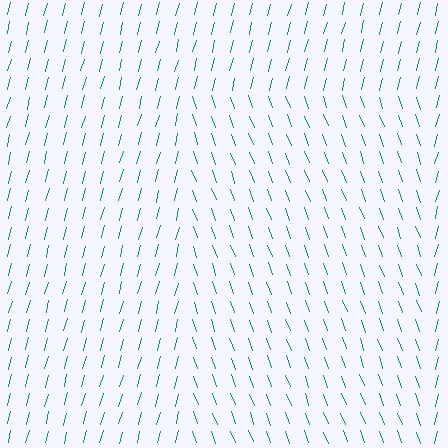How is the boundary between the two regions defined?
The boundary is defined purely by a change in line orientation (approximately 35 degrees difference). All lines are the same color and thickness.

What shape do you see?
I see a rectangle.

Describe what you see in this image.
The image is filled with small teal line segments. A rectangle region in the image has lines oriented differently from the surrounding lines, creating a visible texture boundary.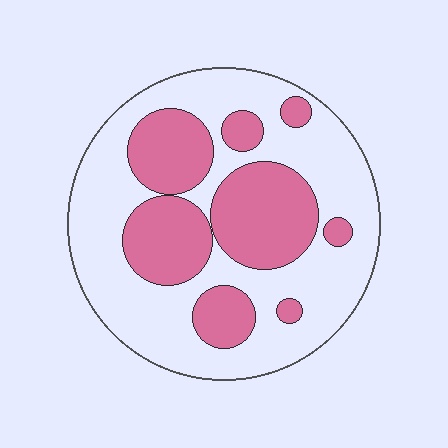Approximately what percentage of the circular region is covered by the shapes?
Approximately 35%.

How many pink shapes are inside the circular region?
8.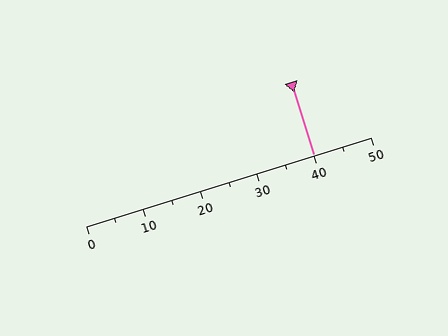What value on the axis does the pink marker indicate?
The marker indicates approximately 40.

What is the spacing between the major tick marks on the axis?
The major ticks are spaced 10 apart.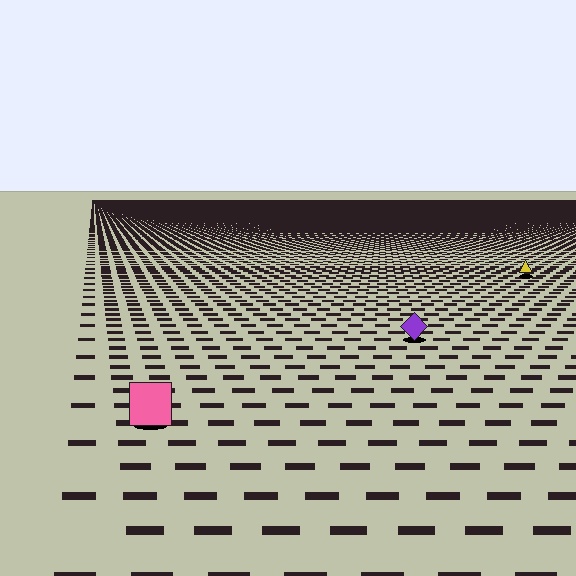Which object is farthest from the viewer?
The yellow triangle is farthest from the viewer. It appears smaller and the ground texture around it is denser.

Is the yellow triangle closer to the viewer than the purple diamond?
No. The purple diamond is closer — you can tell from the texture gradient: the ground texture is coarser near it.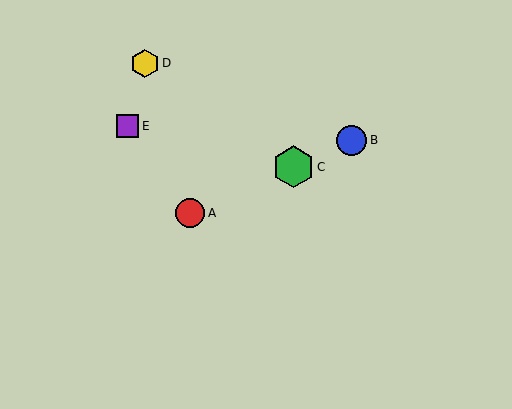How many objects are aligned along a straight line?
3 objects (A, B, C) are aligned along a straight line.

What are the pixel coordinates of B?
Object B is at (352, 140).